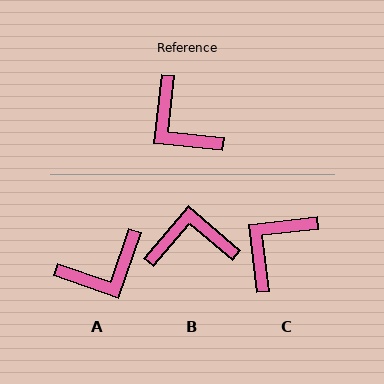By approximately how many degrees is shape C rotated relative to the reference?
Approximately 77 degrees clockwise.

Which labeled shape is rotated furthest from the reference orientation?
B, about 124 degrees away.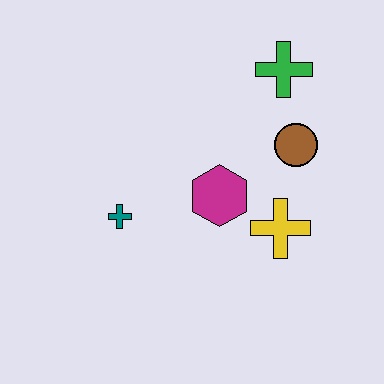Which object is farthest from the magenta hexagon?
The green cross is farthest from the magenta hexagon.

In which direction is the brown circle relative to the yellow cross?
The brown circle is above the yellow cross.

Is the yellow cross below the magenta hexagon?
Yes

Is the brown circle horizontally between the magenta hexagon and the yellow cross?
No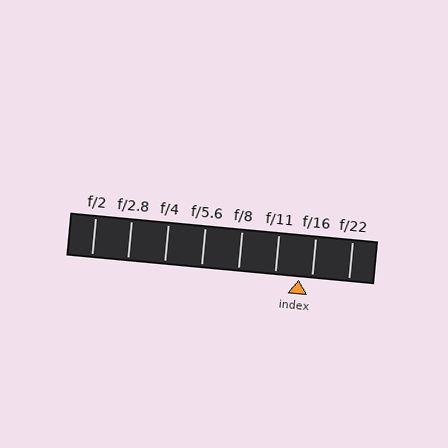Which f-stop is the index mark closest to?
The index mark is closest to f/16.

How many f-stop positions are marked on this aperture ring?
There are 8 f-stop positions marked.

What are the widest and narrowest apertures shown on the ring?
The widest aperture shown is f/2 and the narrowest is f/22.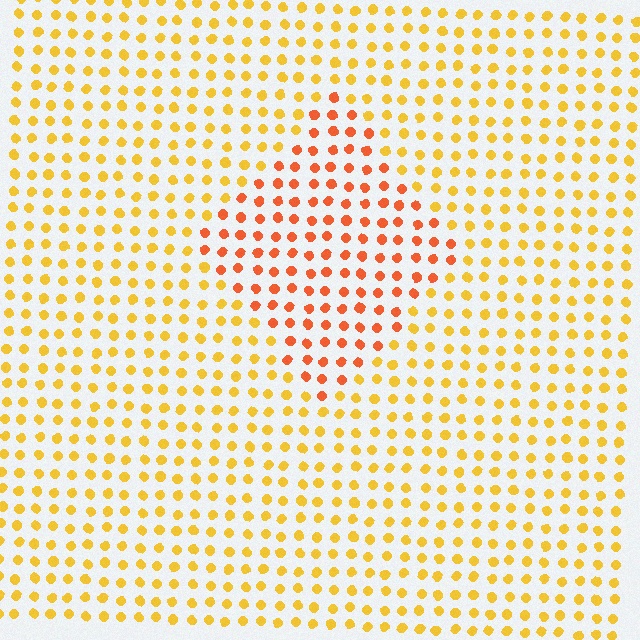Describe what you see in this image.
The image is filled with small yellow elements in a uniform arrangement. A diamond-shaped region is visible where the elements are tinted to a slightly different hue, forming a subtle color boundary.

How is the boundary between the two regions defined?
The boundary is defined purely by a slight shift in hue (about 33 degrees). Spacing, size, and orientation are identical on both sides.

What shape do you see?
I see a diamond.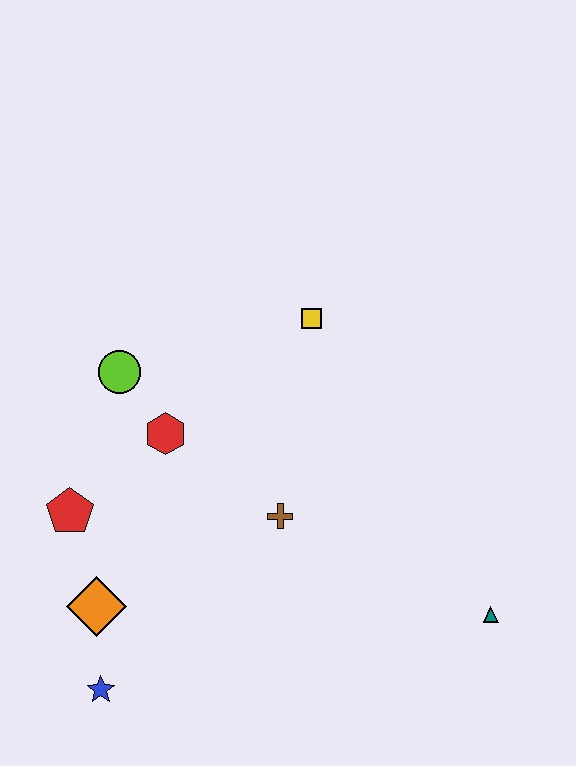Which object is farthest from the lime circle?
The teal triangle is farthest from the lime circle.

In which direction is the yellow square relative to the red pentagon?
The yellow square is to the right of the red pentagon.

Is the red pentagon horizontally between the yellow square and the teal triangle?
No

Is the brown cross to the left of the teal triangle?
Yes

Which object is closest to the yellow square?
The red hexagon is closest to the yellow square.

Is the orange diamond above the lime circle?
No